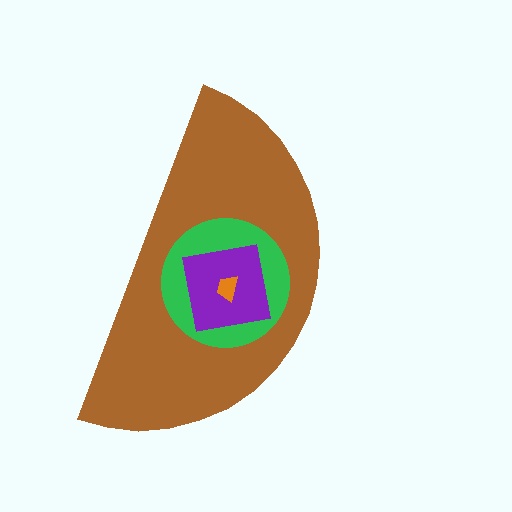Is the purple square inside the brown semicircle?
Yes.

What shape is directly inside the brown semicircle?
The green circle.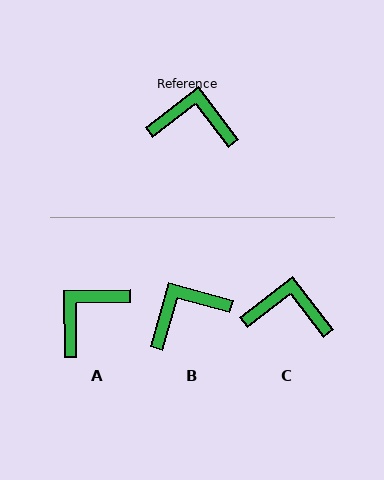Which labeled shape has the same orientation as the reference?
C.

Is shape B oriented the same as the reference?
No, it is off by about 37 degrees.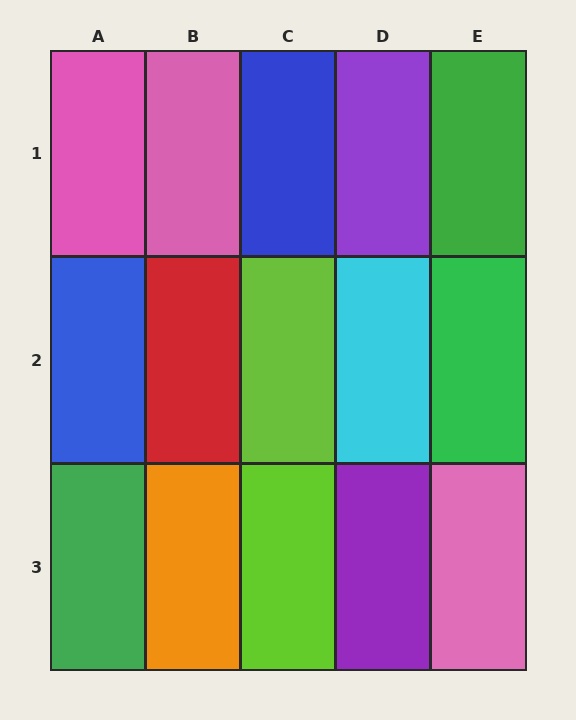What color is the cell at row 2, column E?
Green.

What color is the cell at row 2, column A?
Blue.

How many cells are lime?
2 cells are lime.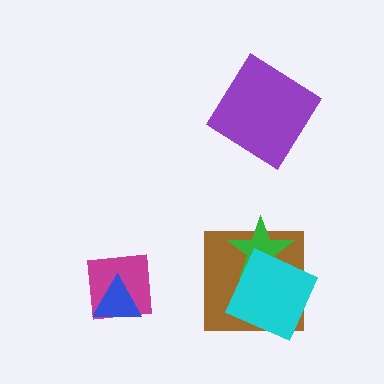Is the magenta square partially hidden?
Yes, it is partially covered by another shape.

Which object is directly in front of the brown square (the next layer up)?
The green star is directly in front of the brown square.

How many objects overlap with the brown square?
2 objects overlap with the brown square.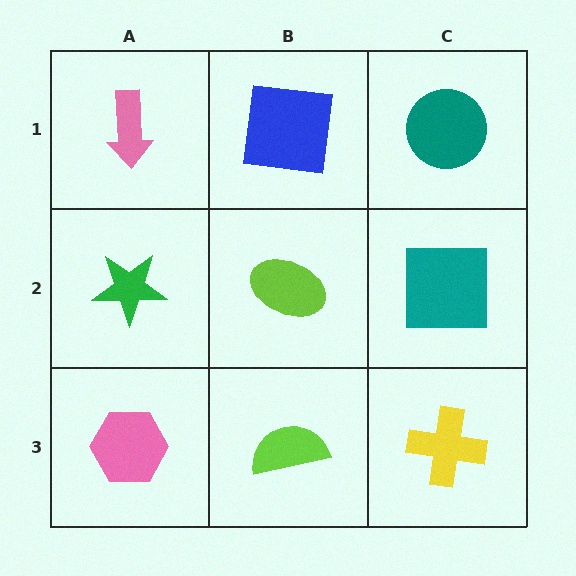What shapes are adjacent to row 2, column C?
A teal circle (row 1, column C), a yellow cross (row 3, column C), a lime ellipse (row 2, column B).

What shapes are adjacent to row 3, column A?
A green star (row 2, column A), a lime semicircle (row 3, column B).